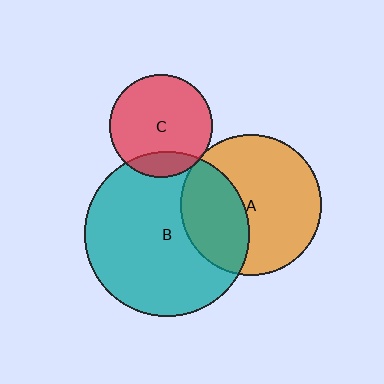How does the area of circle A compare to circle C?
Approximately 1.9 times.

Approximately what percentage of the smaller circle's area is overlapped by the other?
Approximately 35%.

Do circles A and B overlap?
Yes.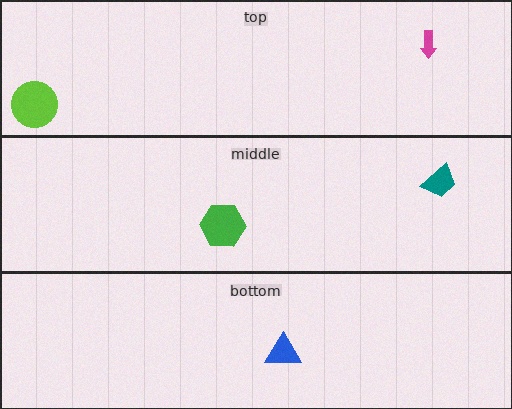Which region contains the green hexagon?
The middle region.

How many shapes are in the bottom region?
1.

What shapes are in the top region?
The lime circle, the magenta arrow.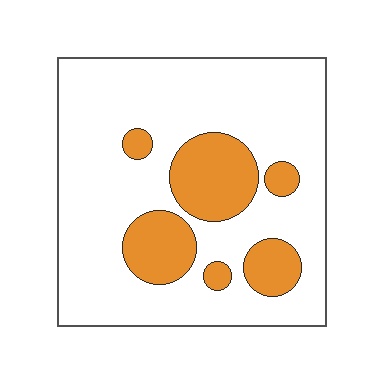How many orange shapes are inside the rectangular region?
6.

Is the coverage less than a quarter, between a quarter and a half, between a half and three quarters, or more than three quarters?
Less than a quarter.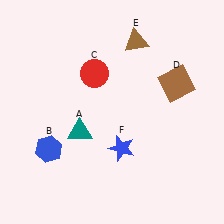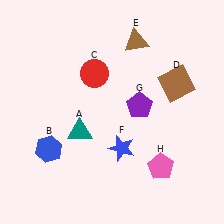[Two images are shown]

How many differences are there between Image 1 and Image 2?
There are 2 differences between the two images.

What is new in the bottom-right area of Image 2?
A pink pentagon (H) was added in the bottom-right area of Image 2.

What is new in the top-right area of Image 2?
A purple pentagon (G) was added in the top-right area of Image 2.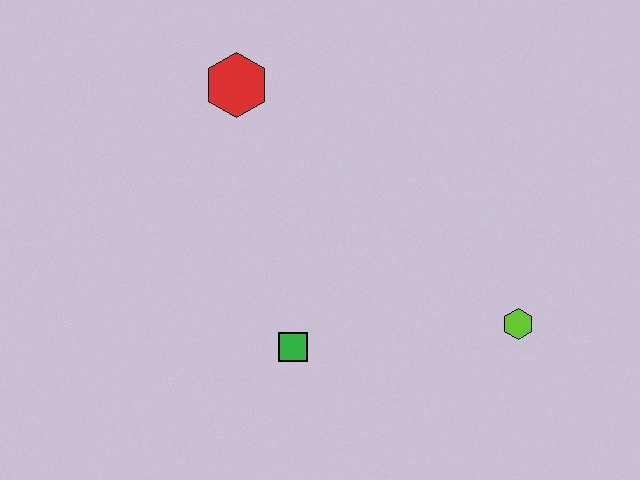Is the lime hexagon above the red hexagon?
No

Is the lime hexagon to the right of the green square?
Yes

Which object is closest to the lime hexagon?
The green square is closest to the lime hexagon.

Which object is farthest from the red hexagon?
The lime hexagon is farthest from the red hexagon.